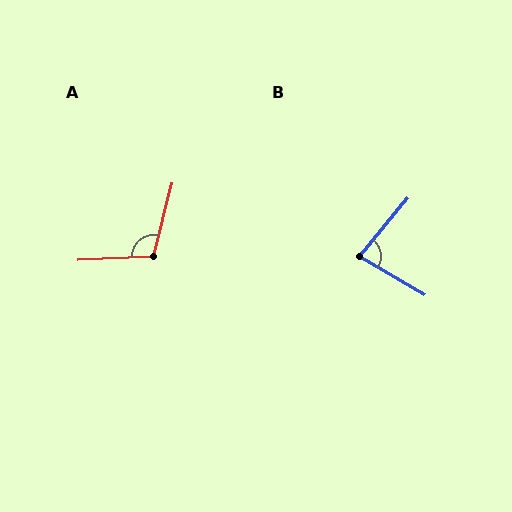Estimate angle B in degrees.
Approximately 81 degrees.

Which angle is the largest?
A, at approximately 107 degrees.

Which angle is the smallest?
B, at approximately 81 degrees.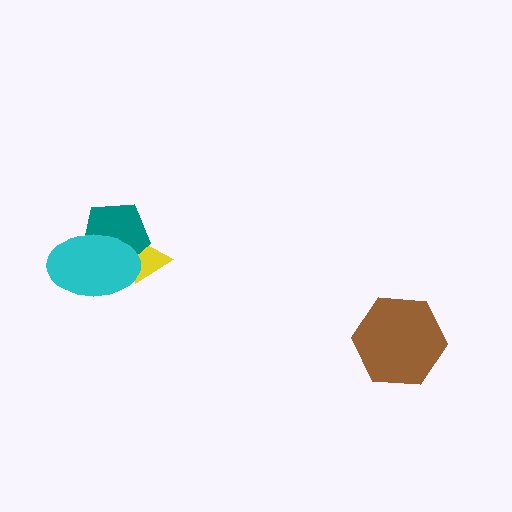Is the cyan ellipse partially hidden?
No, no other shape covers it.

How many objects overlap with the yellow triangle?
2 objects overlap with the yellow triangle.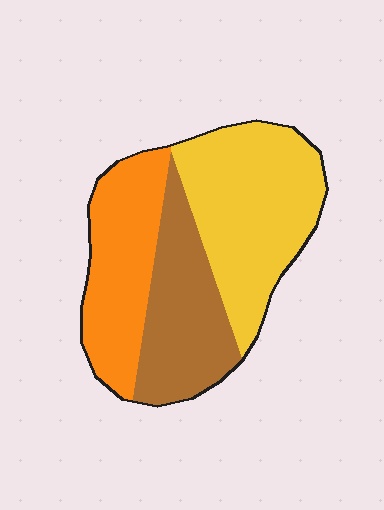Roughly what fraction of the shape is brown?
Brown covers 29% of the shape.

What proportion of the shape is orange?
Orange covers around 30% of the shape.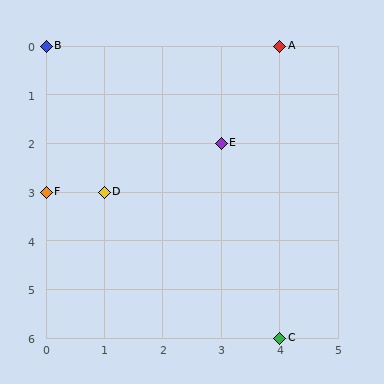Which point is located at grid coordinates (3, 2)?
Point E is at (3, 2).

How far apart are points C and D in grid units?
Points C and D are 3 columns and 3 rows apart (about 4.2 grid units diagonally).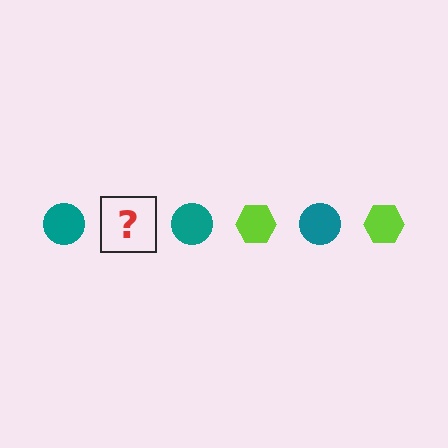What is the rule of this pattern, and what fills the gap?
The rule is that the pattern alternates between teal circle and lime hexagon. The gap should be filled with a lime hexagon.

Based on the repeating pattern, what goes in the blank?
The blank should be a lime hexagon.